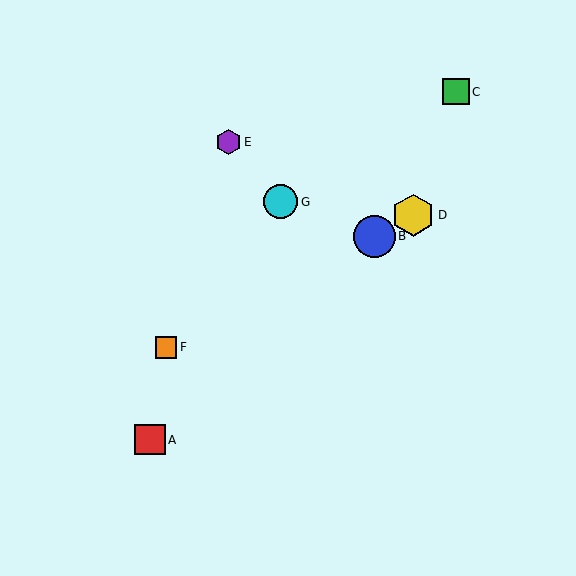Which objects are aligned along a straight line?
Objects B, D, F are aligned along a straight line.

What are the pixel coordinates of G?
Object G is at (281, 202).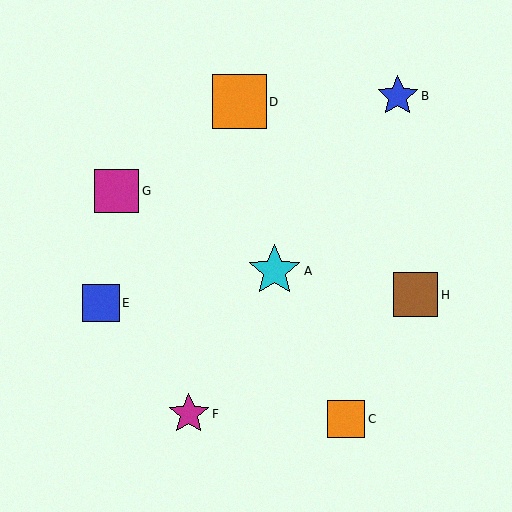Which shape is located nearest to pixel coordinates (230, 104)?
The orange square (labeled D) at (239, 102) is nearest to that location.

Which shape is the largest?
The orange square (labeled D) is the largest.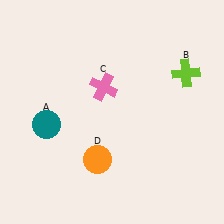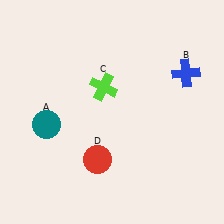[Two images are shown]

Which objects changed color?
B changed from lime to blue. C changed from pink to lime. D changed from orange to red.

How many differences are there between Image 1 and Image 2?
There are 3 differences between the two images.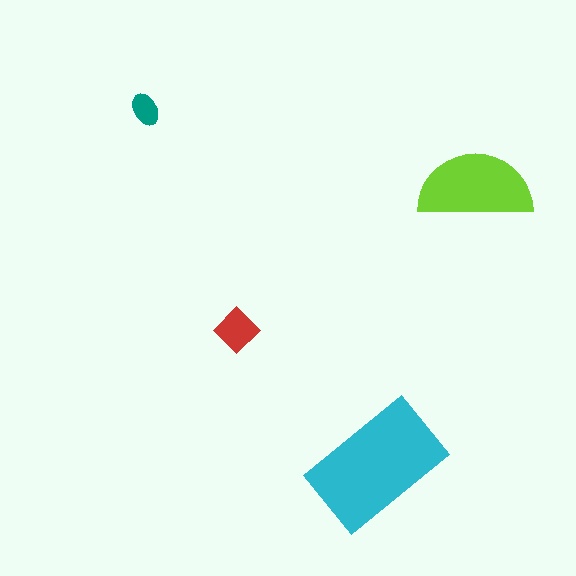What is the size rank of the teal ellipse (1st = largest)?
4th.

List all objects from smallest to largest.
The teal ellipse, the red diamond, the lime semicircle, the cyan rectangle.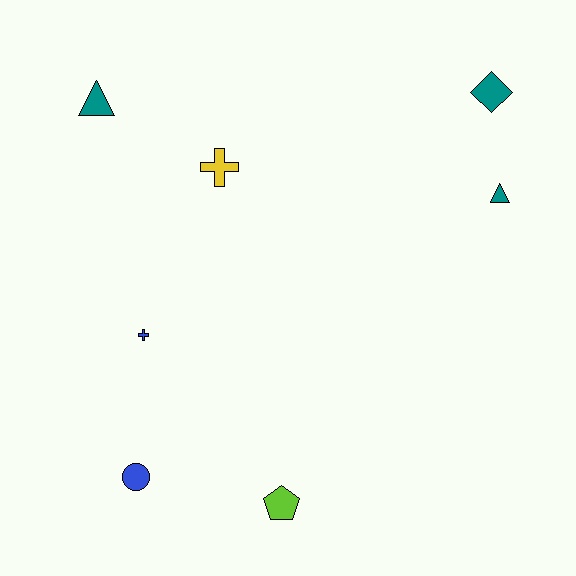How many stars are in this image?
There are no stars.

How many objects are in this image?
There are 7 objects.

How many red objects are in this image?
There are no red objects.